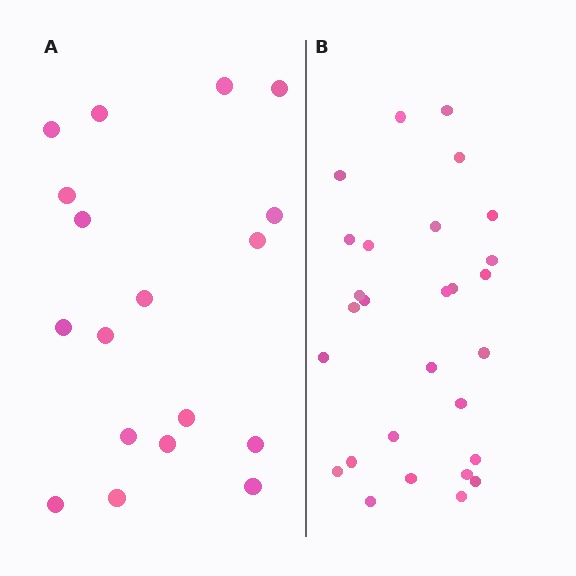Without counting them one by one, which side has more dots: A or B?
Region B (the right region) has more dots.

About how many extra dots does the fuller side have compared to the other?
Region B has roughly 10 or so more dots than region A.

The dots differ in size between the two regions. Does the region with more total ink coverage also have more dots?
No. Region A has more total ink coverage because its dots are larger, but region B actually contains more individual dots. Total area can be misleading — the number of items is what matters here.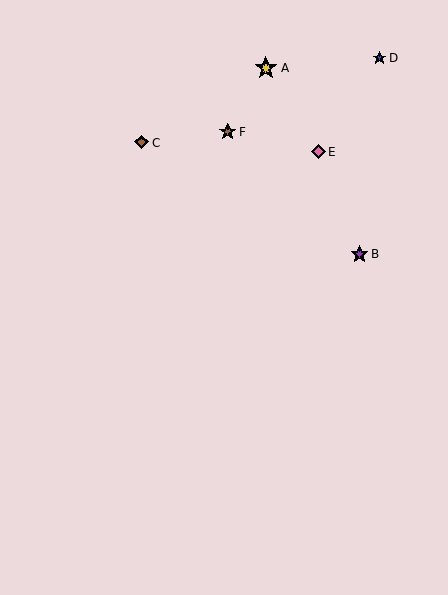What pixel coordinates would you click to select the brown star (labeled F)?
Click at (228, 132) to select the brown star F.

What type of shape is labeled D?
Shape D is a blue star.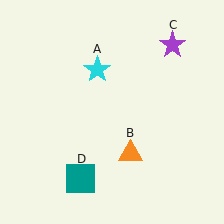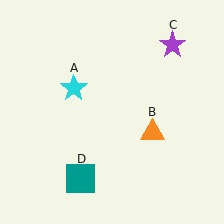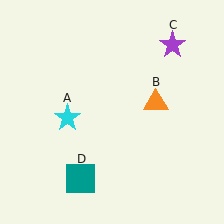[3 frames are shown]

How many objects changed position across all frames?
2 objects changed position: cyan star (object A), orange triangle (object B).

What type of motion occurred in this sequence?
The cyan star (object A), orange triangle (object B) rotated counterclockwise around the center of the scene.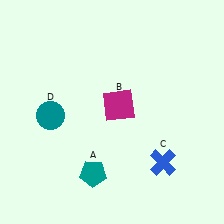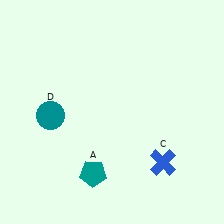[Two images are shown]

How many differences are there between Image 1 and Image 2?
There is 1 difference between the two images.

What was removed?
The magenta square (B) was removed in Image 2.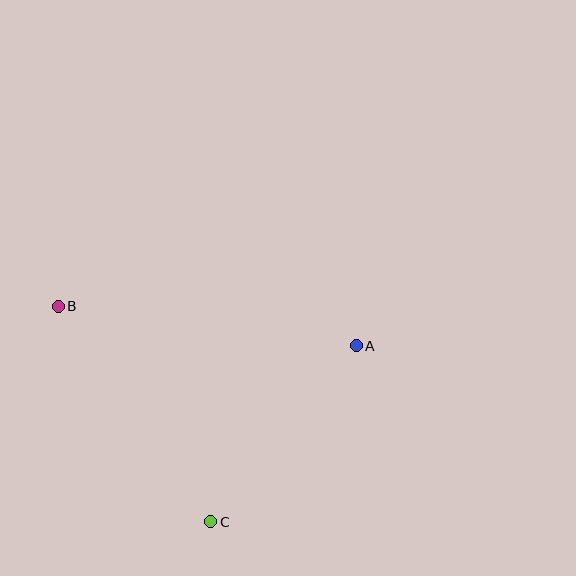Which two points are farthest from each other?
Points A and B are farthest from each other.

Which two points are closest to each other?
Points A and C are closest to each other.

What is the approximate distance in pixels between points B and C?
The distance between B and C is approximately 264 pixels.